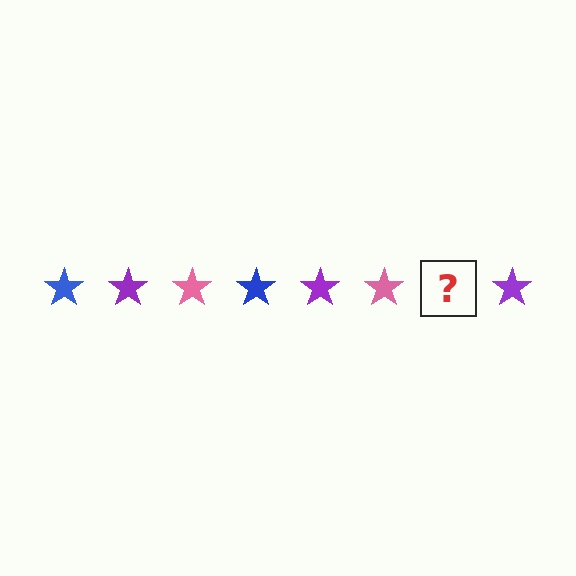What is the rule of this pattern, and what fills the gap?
The rule is that the pattern cycles through blue, purple, pink stars. The gap should be filled with a blue star.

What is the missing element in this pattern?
The missing element is a blue star.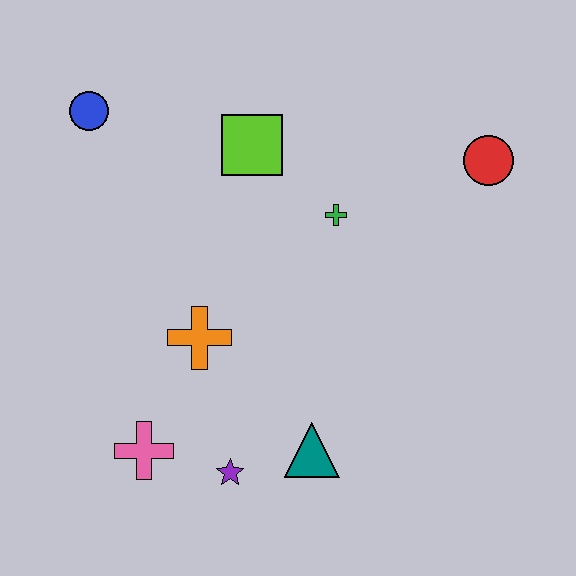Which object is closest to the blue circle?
The lime square is closest to the blue circle.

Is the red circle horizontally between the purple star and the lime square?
No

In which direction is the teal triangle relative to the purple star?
The teal triangle is to the right of the purple star.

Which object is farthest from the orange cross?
The red circle is farthest from the orange cross.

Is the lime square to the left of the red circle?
Yes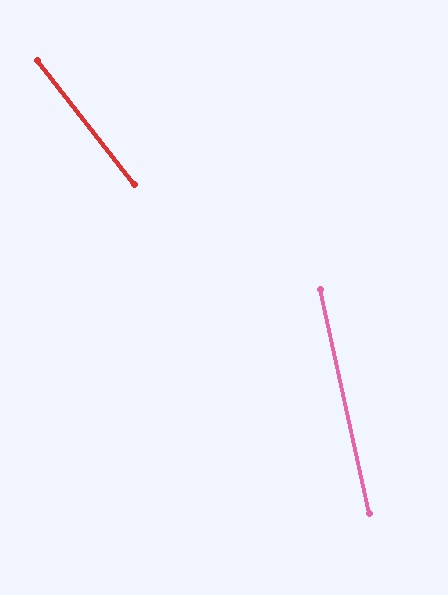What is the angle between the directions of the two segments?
Approximately 26 degrees.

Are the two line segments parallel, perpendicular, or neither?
Neither parallel nor perpendicular — they differ by about 26°.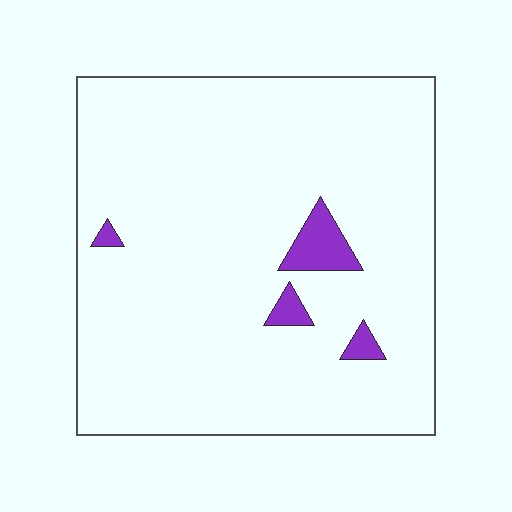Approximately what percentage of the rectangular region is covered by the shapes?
Approximately 5%.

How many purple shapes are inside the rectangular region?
4.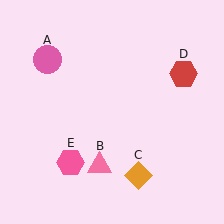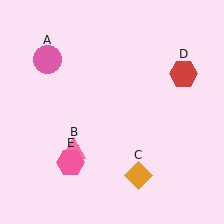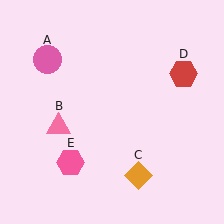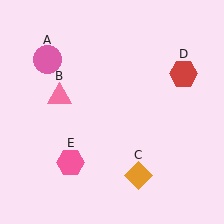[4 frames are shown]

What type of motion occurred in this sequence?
The pink triangle (object B) rotated clockwise around the center of the scene.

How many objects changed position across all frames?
1 object changed position: pink triangle (object B).